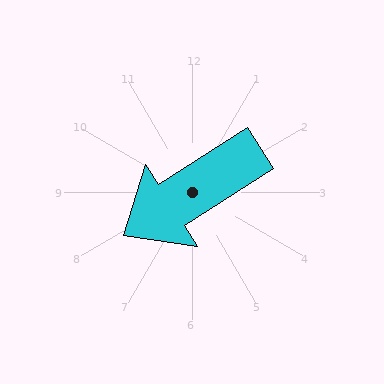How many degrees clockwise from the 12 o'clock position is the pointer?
Approximately 237 degrees.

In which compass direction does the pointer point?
Southwest.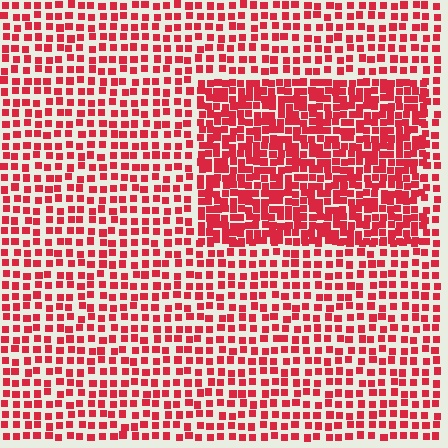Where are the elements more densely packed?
The elements are more densely packed inside the rectangle boundary.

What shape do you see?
I see a rectangle.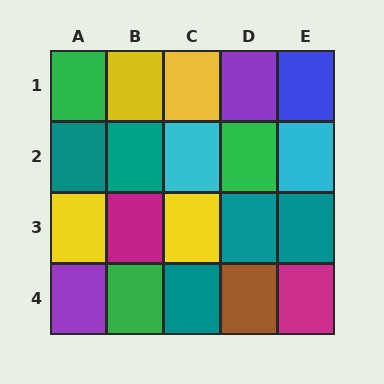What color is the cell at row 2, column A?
Teal.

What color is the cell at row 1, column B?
Yellow.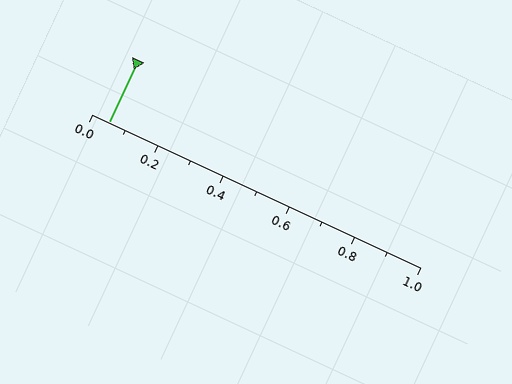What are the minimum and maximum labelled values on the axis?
The axis runs from 0.0 to 1.0.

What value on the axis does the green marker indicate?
The marker indicates approximately 0.05.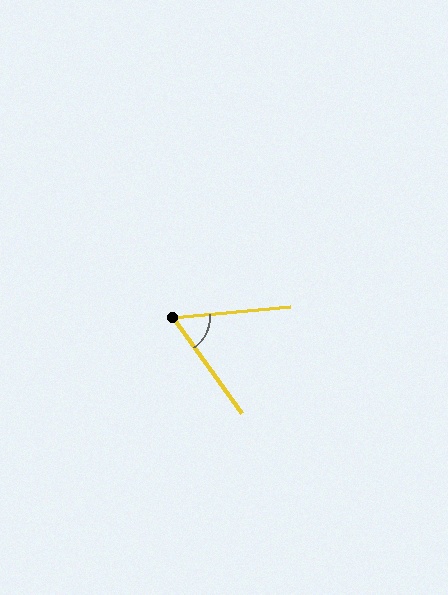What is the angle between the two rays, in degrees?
Approximately 59 degrees.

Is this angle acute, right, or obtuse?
It is acute.